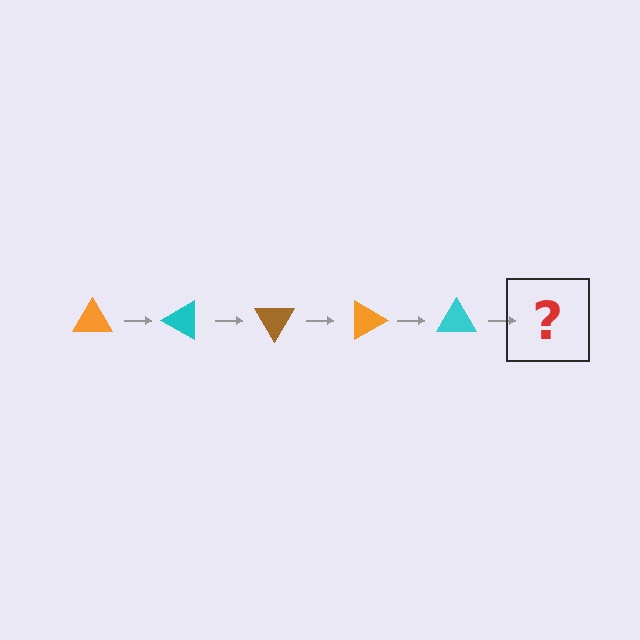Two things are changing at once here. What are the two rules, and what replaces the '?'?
The two rules are that it rotates 30 degrees each step and the color cycles through orange, cyan, and brown. The '?' should be a brown triangle, rotated 150 degrees from the start.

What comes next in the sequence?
The next element should be a brown triangle, rotated 150 degrees from the start.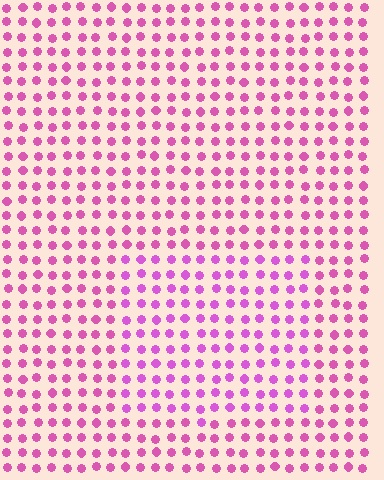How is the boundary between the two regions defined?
The boundary is defined purely by a slight shift in hue (about 19 degrees). Spacing, size, and orientation are identical on both sides.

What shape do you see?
I see a rectangle.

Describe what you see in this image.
The image is filled with small pink elements in a uniform arrangement. A rectangle-shaped region is visible where the elements are tinted to a slightly different hue, forming a subtle color boundary.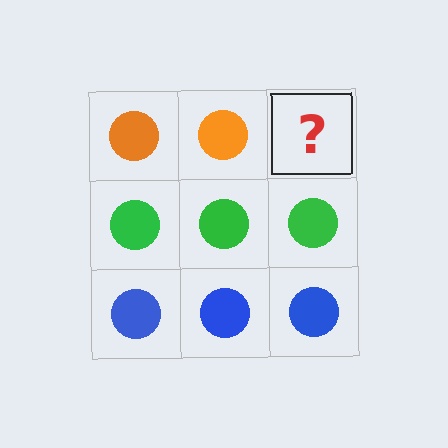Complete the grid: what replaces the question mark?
The question mark should be replaced with an orange circle.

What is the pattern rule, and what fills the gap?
The rule is that each row has a consistent color. The gap should be filled with an orange circle.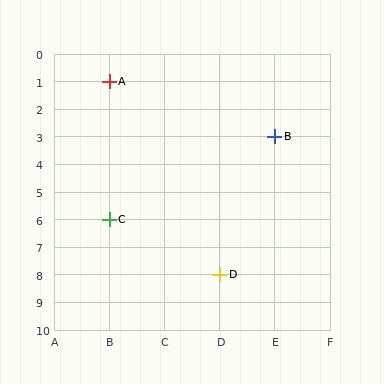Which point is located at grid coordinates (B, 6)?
Point C is at (B, 6).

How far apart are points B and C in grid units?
Points B and C are 3 columns and 3 rows apart (about 4.2 grid units diagonally).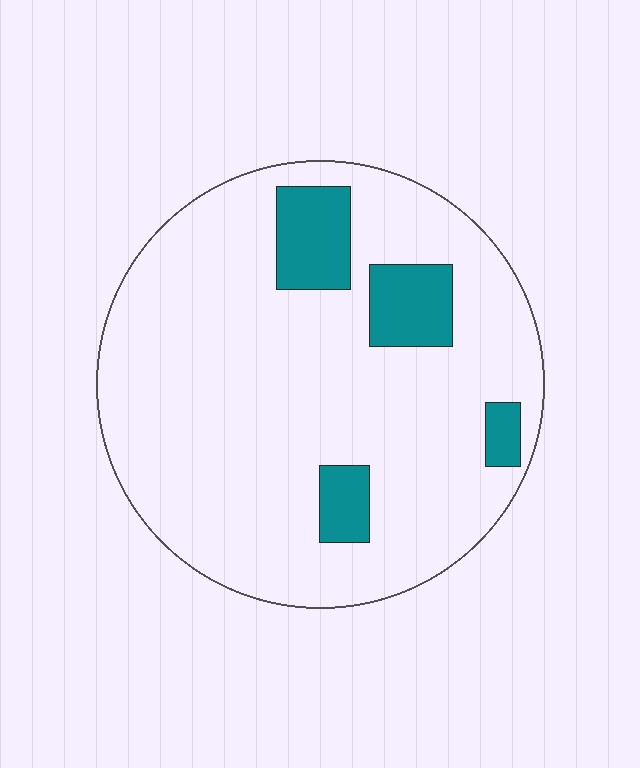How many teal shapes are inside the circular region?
4.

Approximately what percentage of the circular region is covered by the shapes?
Approximately 15%.